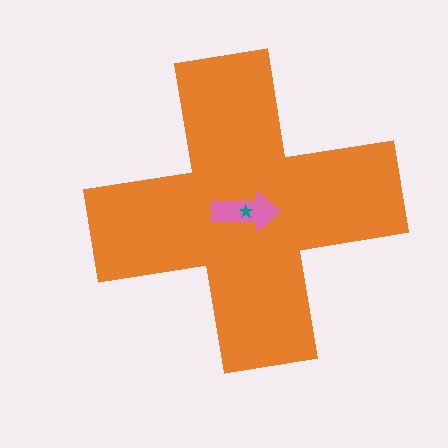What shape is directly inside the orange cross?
The pink arrow.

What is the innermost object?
The teal star.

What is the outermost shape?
The orange cross.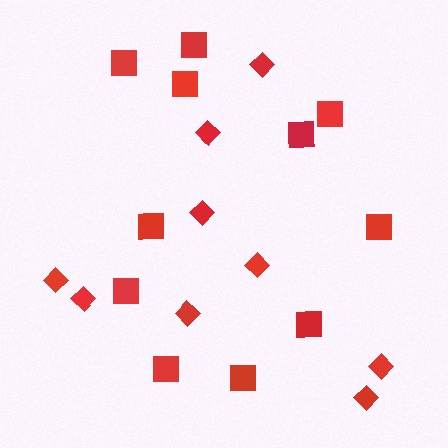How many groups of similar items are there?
There are 2 groups: one group of diamonds (9) and one group of squares (11).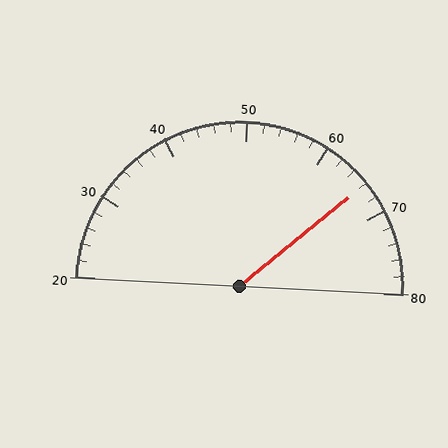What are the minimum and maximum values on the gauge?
The gauge ranges from 20 to 80.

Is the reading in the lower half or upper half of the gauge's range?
The reading is in the upper half of the range (20 to 80).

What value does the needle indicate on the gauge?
The needle indicates approximately 66.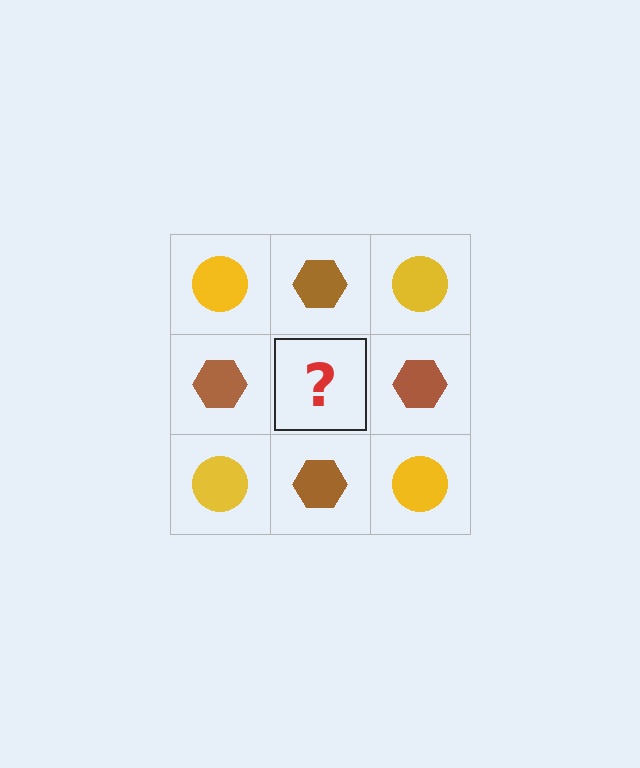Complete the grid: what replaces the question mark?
The question mark should be replaced with a yellow circle.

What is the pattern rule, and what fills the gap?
The rule is that it alternates yellow circle and brown hexagon in a checkerboard pattern. The gap should be filled with a yellow circle.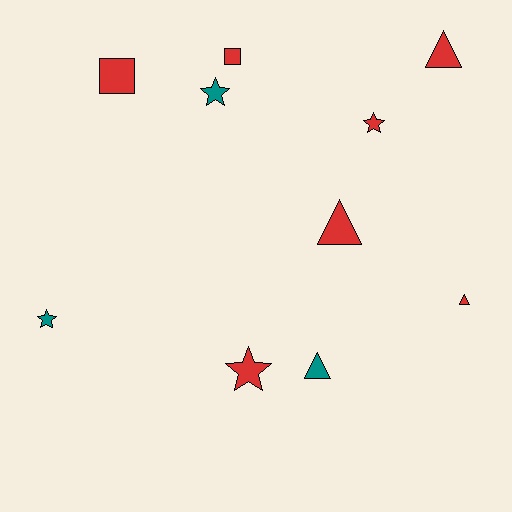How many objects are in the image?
There are 10 objects.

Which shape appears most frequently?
Triangle, with 4 objects.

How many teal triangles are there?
There is 1 teal triangle.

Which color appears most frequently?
Red, with 7 objects.